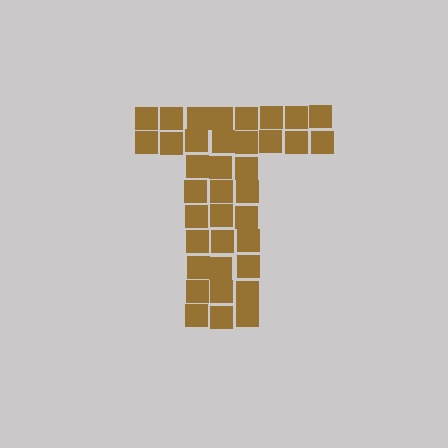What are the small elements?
The small elements are squares.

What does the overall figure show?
The overall figure shows the letter T.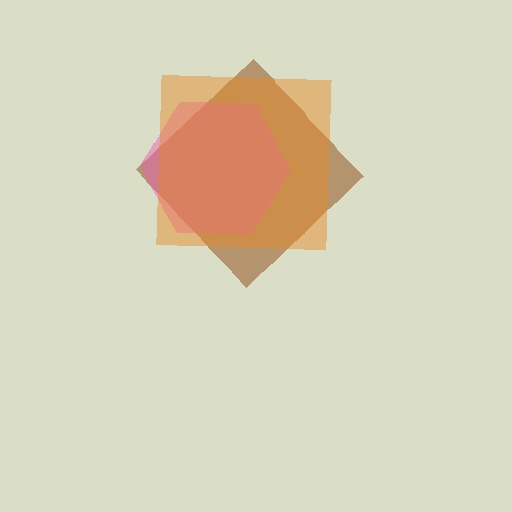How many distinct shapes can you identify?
There are 3 distinct shapes: a brown diamond, a pink hexagon, an orange square.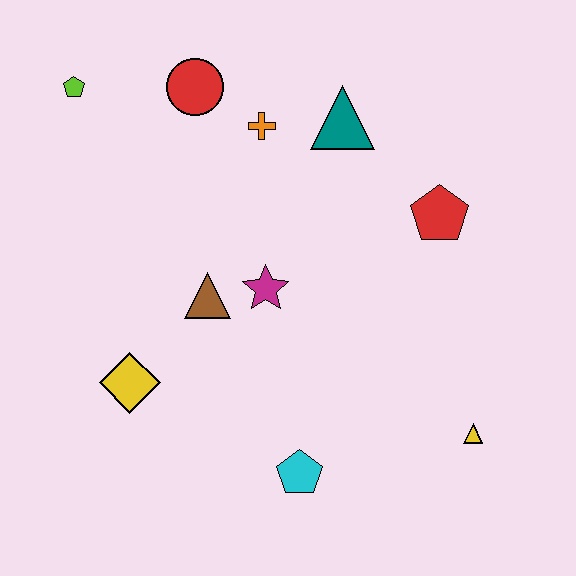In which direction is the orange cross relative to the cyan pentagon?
The orange cross is above the cyan pentagon.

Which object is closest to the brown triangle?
The magenta star is closest to the brown triangle.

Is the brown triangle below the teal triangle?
Yes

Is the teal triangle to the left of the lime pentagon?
No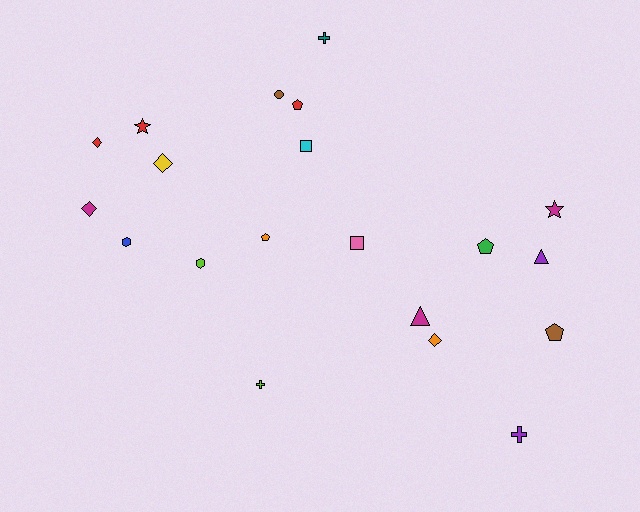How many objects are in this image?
There are 20 objects.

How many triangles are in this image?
There are 2 triangles.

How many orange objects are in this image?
There are 2 orange objects.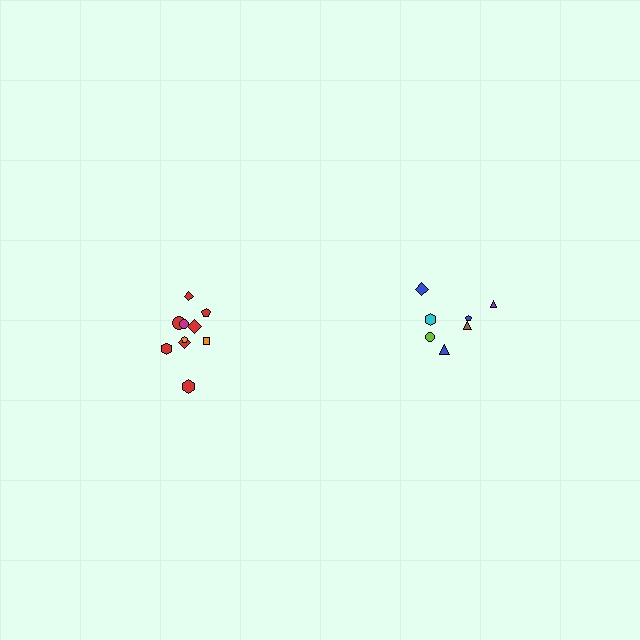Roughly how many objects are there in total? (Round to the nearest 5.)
Roughly 15 objects in total.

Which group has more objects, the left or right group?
The left group.